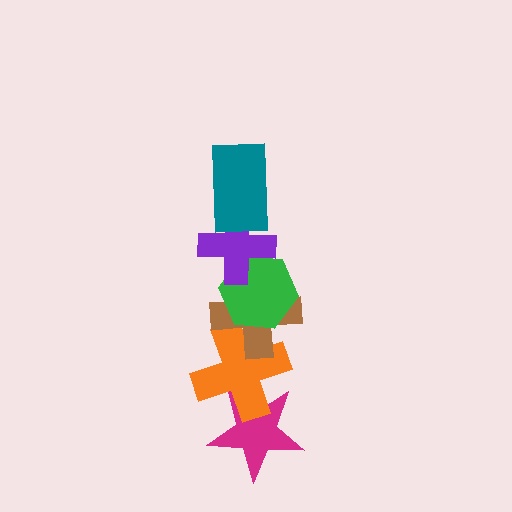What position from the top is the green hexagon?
The green hexagon is 3rd from the top.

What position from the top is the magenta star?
The magenta star is 6th from the top.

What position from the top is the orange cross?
The orange cross is 5th from the top.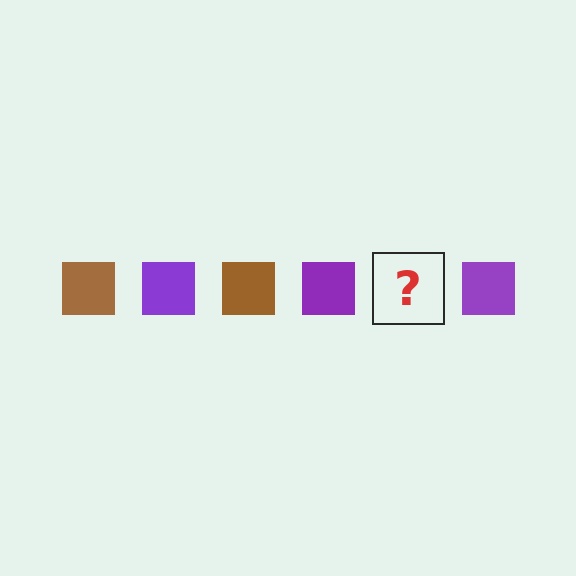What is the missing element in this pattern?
The missing element is a brown square.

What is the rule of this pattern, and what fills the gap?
The rule is that the pattern cycles through brown, purple squares. The gap should be filled with a brown square.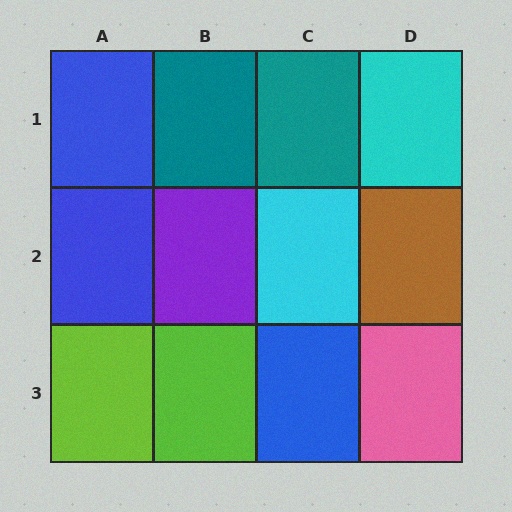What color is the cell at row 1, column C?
Teal.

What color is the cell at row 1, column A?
Blue.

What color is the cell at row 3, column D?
Pink.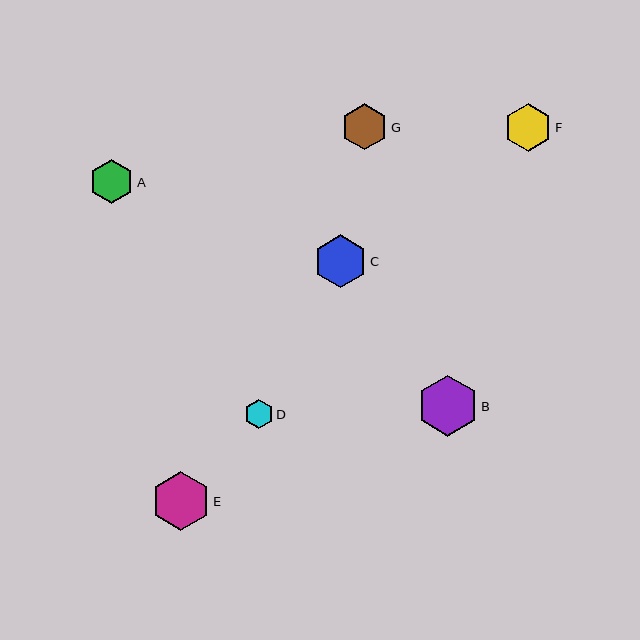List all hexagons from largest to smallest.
From largest to smallest: B, E, C, F, G, A, D.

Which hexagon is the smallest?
Hexagon D is the smallest with a size of approximately 29 pixels.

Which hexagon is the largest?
Hexagon B is the largest with a size of approximately 61 pixels.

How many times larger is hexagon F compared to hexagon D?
Hexagon F is approximately 1.7 times the size of hexagon D.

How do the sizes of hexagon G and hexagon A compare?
Hexagon G and hexagon A are approximately the same size.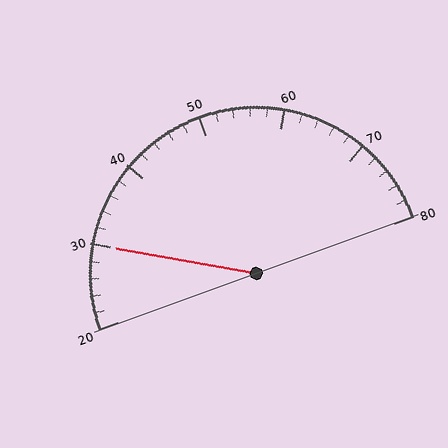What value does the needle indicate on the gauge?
The needle indicates approximately 30.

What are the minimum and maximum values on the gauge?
The gauge ranges from 20 to 80.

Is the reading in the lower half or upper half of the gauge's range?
The reading is in the lower half of the range (20 to 80).